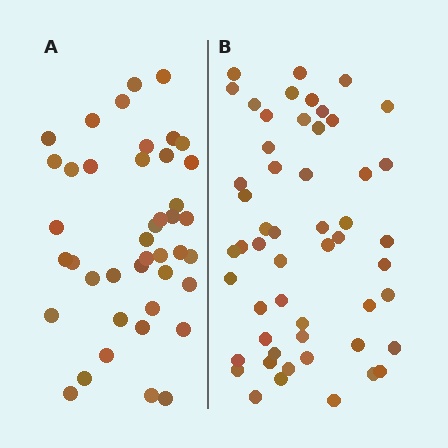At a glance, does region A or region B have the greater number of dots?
Region B (the right region) has more dots.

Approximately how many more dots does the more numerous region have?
Region B has roughly 12 or so more dots than region A.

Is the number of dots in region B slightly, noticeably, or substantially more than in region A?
Region B has noticeably more, but not dramatically so. The ratio is roughly 1.3 to 1.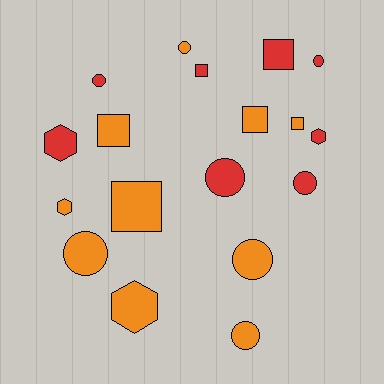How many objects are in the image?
There are 18 objects.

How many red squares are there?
There are 2 red squares.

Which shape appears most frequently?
Circle, with 8 objects.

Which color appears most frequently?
Orange, with 10 objects.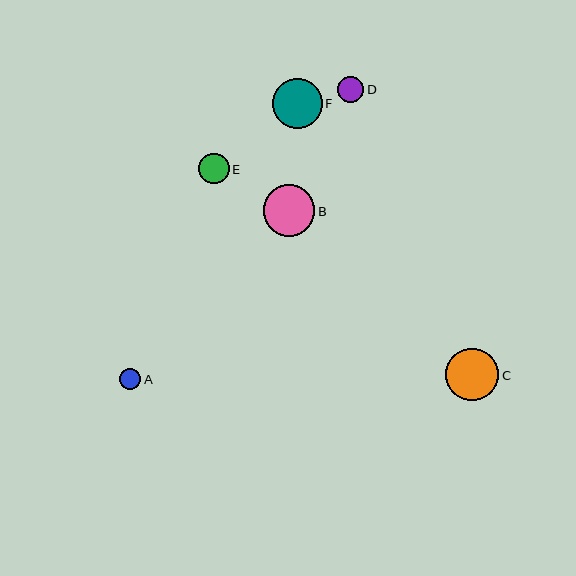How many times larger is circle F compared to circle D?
Circle F is approximately 1.9 times the size of circle D.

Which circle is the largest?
Circle C is the largest with a size of approximately 53 pixels.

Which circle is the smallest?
Circle A is the smallest with a size of approximately 21 pixels.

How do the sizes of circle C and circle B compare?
Circle C and circle B are approximately the same size.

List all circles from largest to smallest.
From largest to smallest: C, B, F, E, D, A.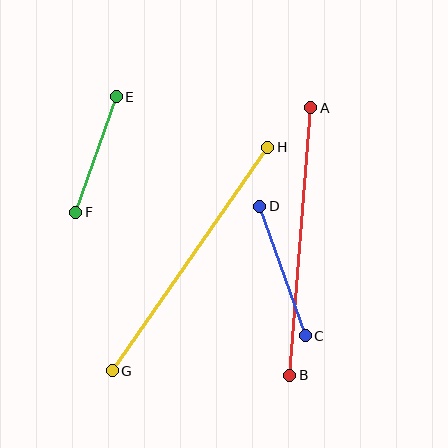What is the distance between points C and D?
The distance is approximately 137 pixels.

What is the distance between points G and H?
The distance is approximately 272 pixels.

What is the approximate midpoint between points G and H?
The midpoint is at approximately (190, 259) pixels.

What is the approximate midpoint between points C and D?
The midpoint is at approximately (282, 271) pixels.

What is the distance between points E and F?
The distance is approximately 122 pixels.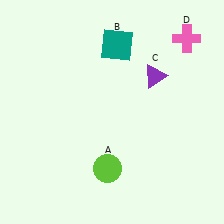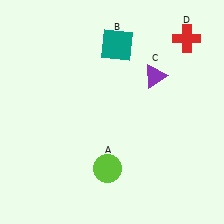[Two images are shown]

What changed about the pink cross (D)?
In Image 1, D is pink. In Image 2, it changed to red.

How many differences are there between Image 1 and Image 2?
There is 1 difference between the two images.